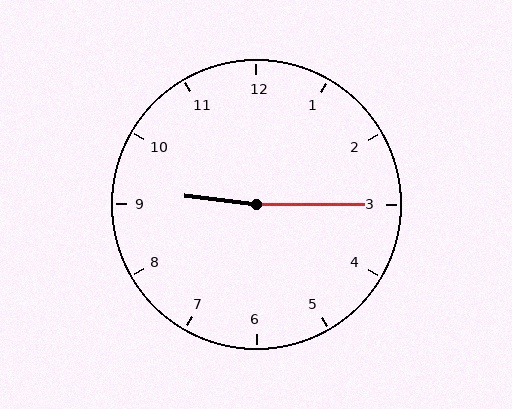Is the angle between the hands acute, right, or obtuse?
It is obtuse.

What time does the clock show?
9:15.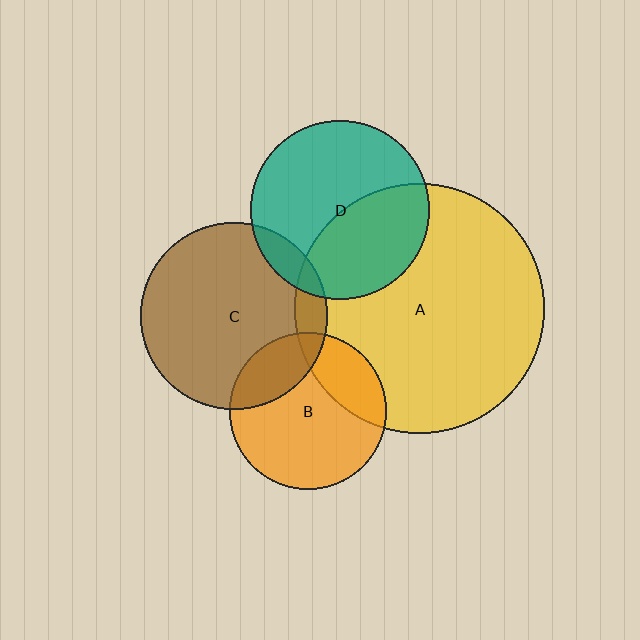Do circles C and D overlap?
Yes.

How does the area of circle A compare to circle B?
Approximately 2.5 times.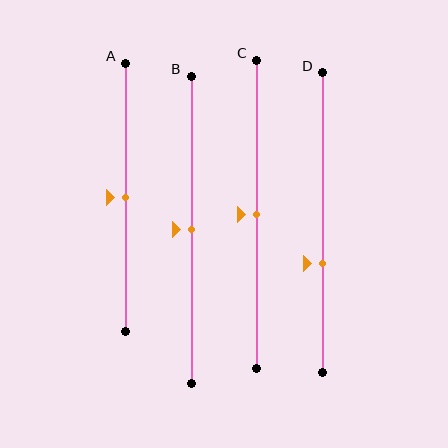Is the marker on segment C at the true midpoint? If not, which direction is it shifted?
Yes, the marker on segment C is at the true midpoint.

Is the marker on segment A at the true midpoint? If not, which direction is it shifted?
Yes, the marker on segment A is at the true midpoint.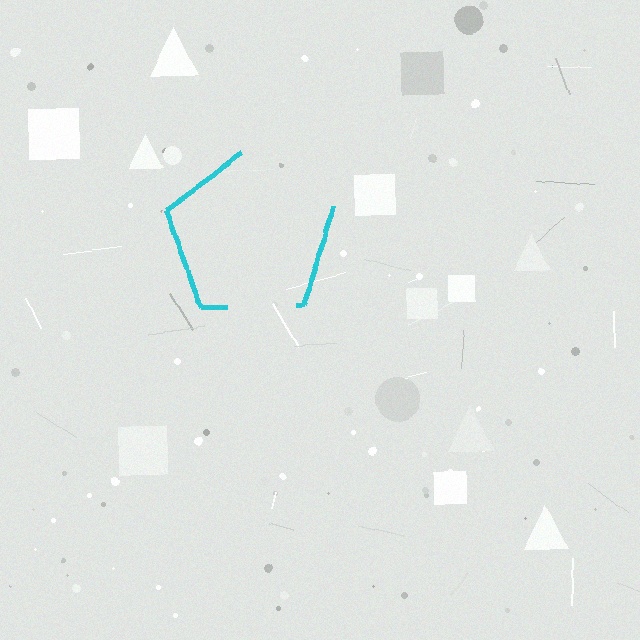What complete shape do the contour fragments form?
The contour fragments form a pentagon.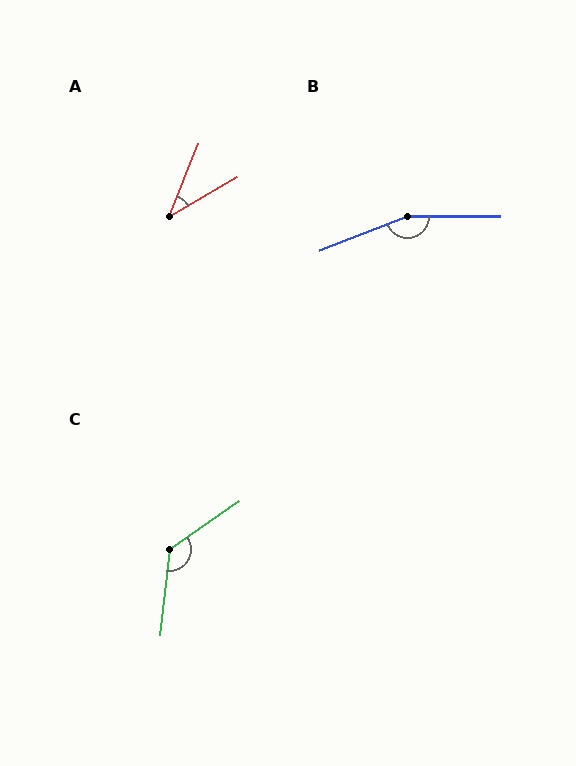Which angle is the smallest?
A, at approximately 38 degrees.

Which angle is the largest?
B, at approximately 159 degrees.